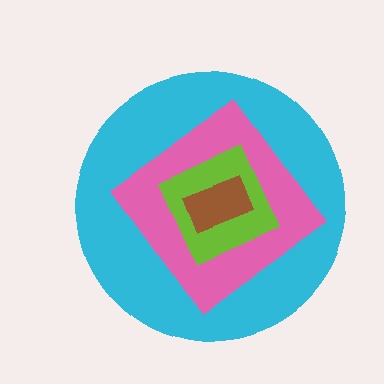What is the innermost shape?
The brown rectangle.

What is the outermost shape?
The cyan circle.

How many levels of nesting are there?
4.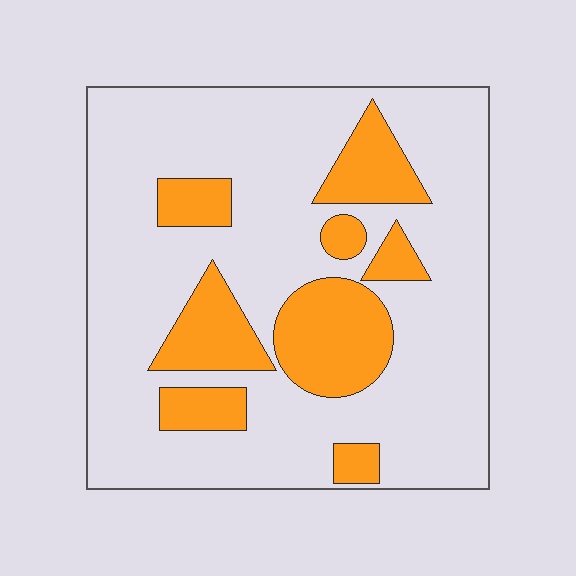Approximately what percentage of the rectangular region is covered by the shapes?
Approximately 25%.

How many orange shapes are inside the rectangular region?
8.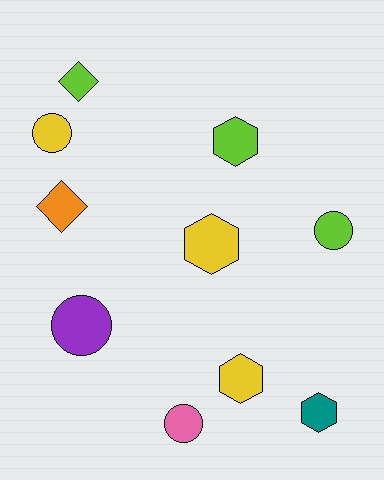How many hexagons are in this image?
There are 4 hexagons.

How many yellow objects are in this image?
There are 3 yellow objects.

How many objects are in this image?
There are 10 objects.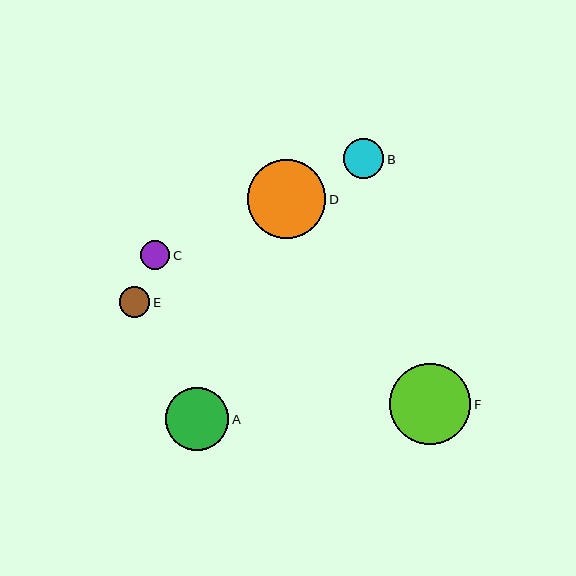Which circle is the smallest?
Circle C is the smallest with a size of approximately 30 pixels.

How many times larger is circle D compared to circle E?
Circle D is approximately 2.6 times the size of circle E.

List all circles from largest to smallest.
From largest to smallest: F, D, A, B, E, C.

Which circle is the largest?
Circle F is the largest with a size of approximately 81 pixels.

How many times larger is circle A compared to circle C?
Circle A is approximately 2.1 times the size of circle C.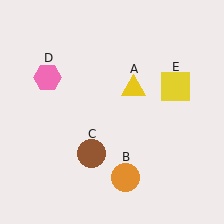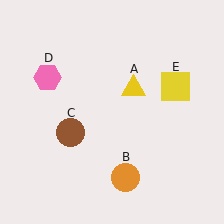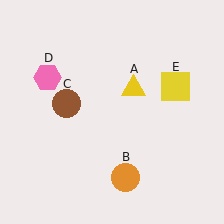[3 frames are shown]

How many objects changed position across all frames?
1 object changed position: brown circle (object C).